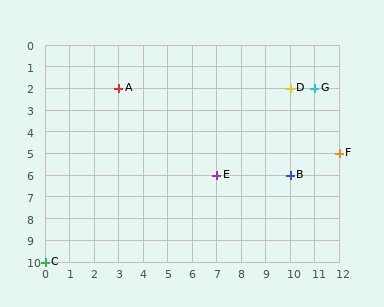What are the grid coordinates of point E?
Point E is at grid coordinates (7, 6).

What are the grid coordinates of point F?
Point F is at grid coordinates (12, 5).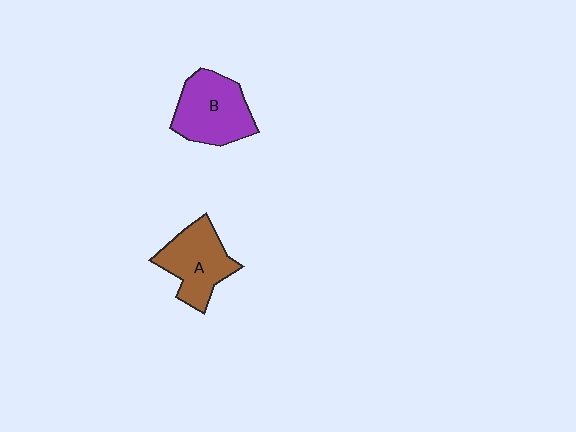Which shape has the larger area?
Shape B (purple).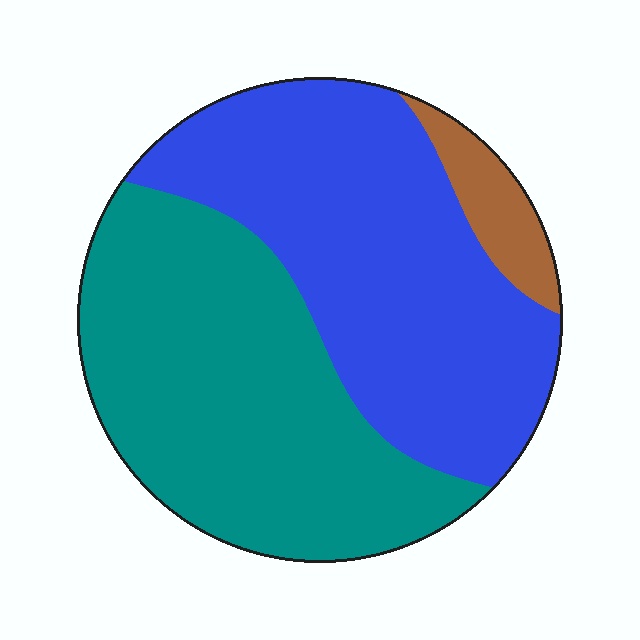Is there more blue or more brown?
Blue.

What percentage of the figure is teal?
Teal takes up between a quarter and a half of the figure.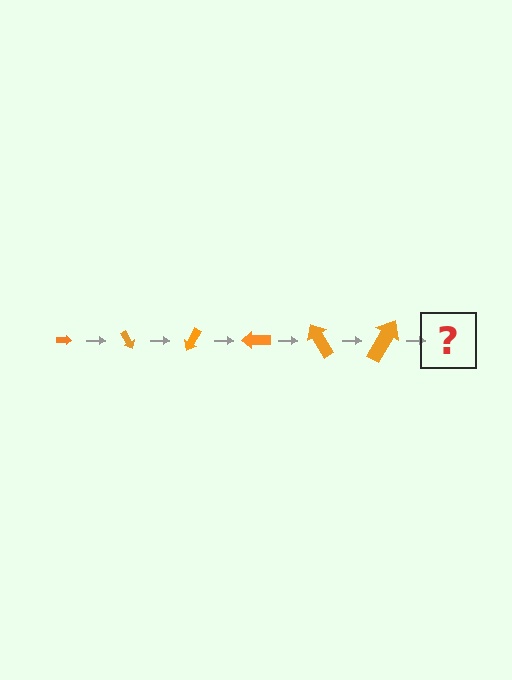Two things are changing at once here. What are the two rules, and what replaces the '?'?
The two rules are that the arrow grows larger each step and it rotates 60 degrees each step. The '?' should be an arrow, larger than the previous one and rotated 360 degrees from the start.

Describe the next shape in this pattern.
It should be an arrow, larger than the previous one and rotated 360 degrees from the start.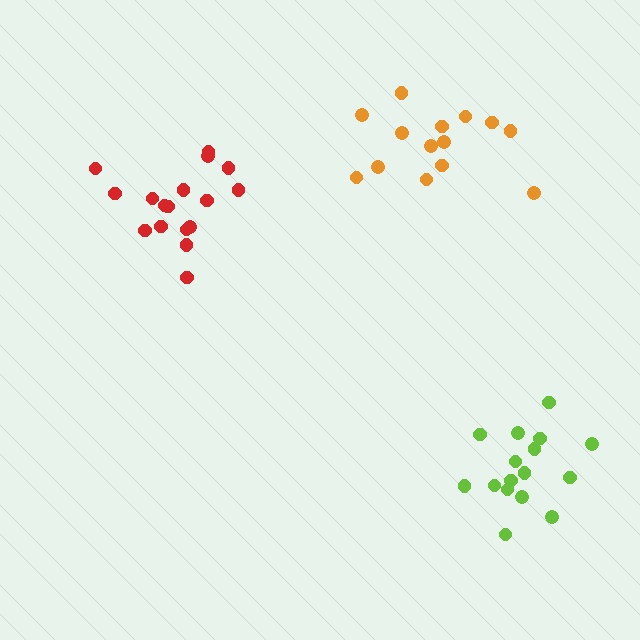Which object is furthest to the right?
The lime cluster is rightmost.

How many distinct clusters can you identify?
There are 3 distinct clusters.